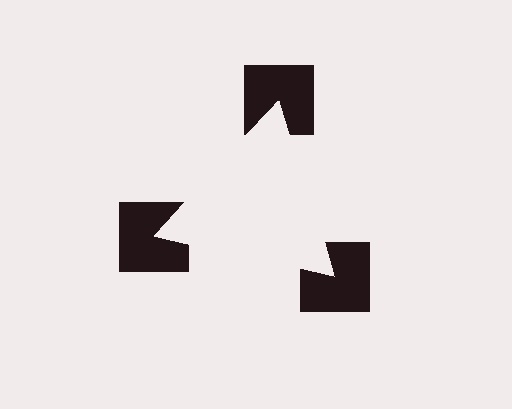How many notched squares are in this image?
There are 3 — one at each vertex of the illusory triangle.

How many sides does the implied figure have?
3 sides.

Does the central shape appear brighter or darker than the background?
It typically appears slightly brighter than the background, even though no actual brightness change is drawn.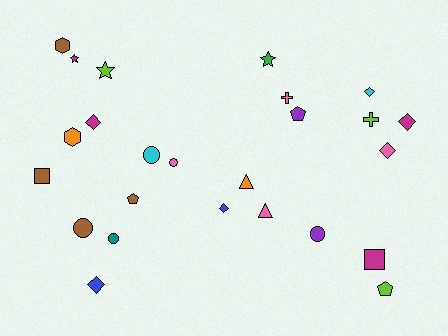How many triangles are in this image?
There are 2 triangles.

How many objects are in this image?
There are 25 objects.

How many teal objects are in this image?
There is 1 teal object.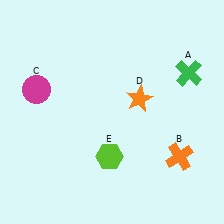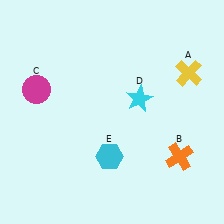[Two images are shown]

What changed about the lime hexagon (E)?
In Image 1, E is lime. In Image 2, it changed to cyan.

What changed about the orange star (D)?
In Image 1, D is orange. In Image 2, it changed to cyan.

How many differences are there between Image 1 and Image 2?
There are 3 differences between the two images.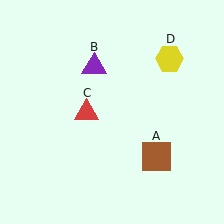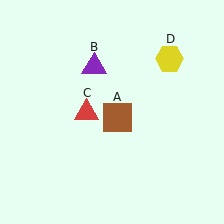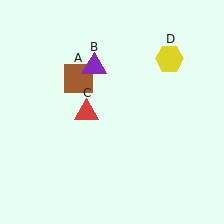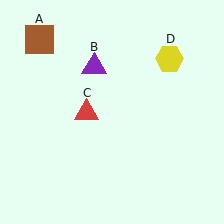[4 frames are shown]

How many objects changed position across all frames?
1 object changed position: brown square (object A).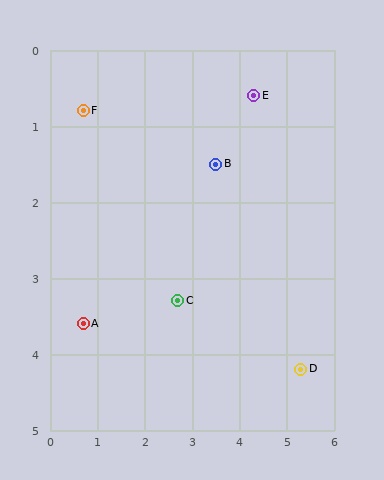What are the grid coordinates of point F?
Point F is at approximately (0.7, 0.8).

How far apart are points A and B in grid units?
Points A and B are about 3.5 grid units apart.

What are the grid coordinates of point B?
Point B is at approximately (3.5, 1.5).